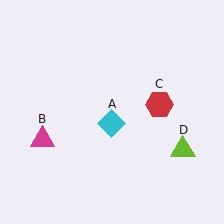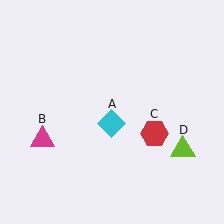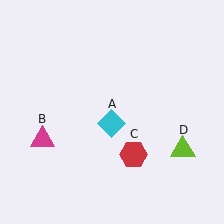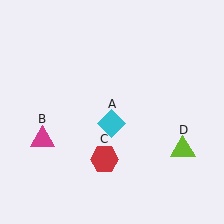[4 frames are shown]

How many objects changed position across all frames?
1 object changed position: red hexagon (object C).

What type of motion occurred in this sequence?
The red hexagon (object C) rotated clockwise around the center of the scene.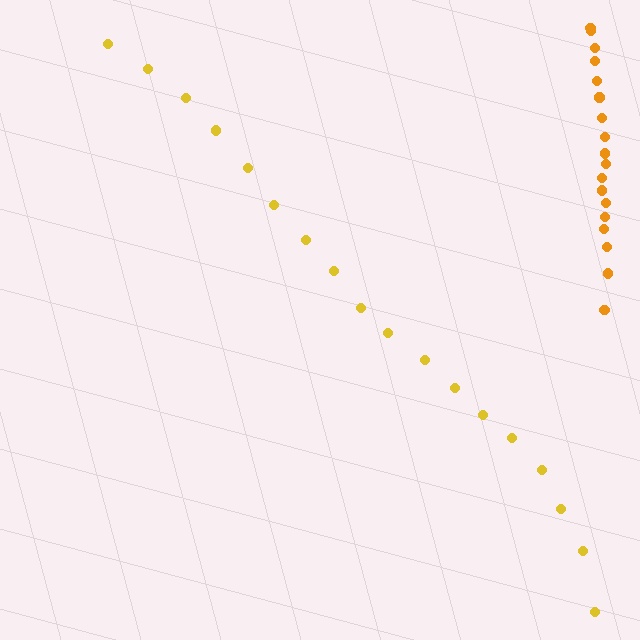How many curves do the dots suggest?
There are 2 distinct paths.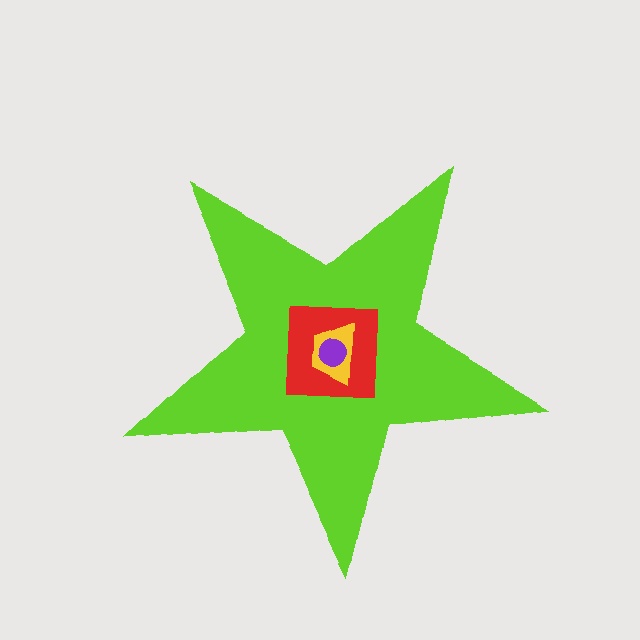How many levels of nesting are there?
4.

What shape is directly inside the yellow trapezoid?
The purple circle.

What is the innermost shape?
The purple circle.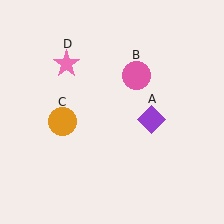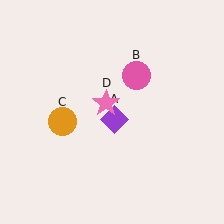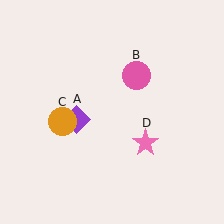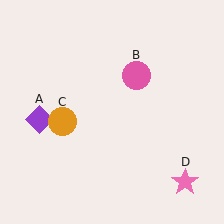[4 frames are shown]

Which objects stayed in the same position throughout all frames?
Pink circle (object B) and orange circle (object C) remained stationary.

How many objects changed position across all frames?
2 objects changed position: purple diamond (object A), pink star (object D).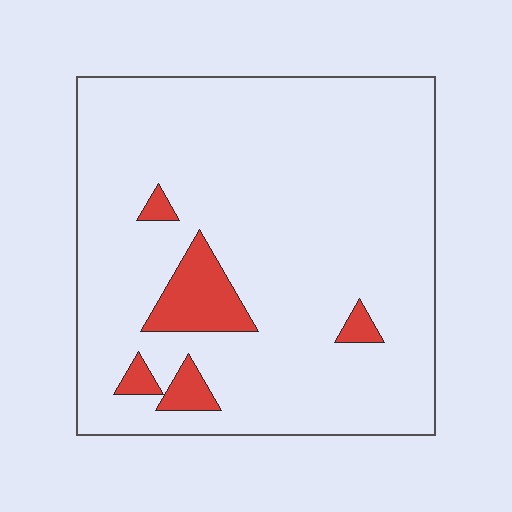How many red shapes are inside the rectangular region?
5.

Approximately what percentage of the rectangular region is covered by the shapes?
Approximately 10%.